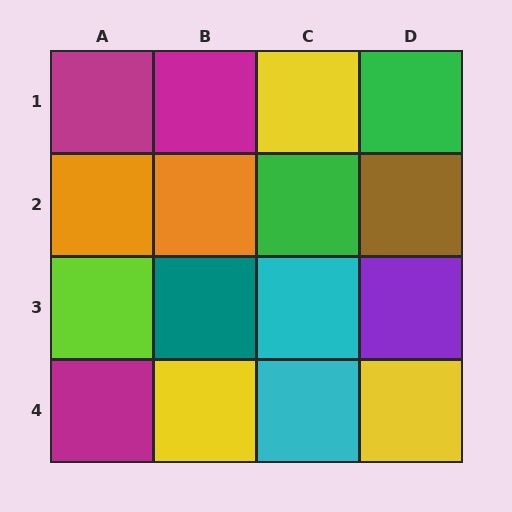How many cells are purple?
1 cell is purple.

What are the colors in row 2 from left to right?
Orange, orange, green, brown.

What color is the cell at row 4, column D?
Yellow.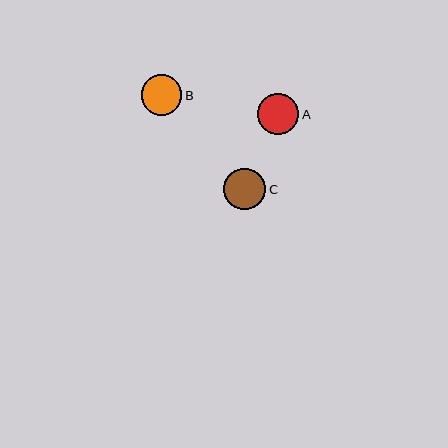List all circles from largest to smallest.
From largest to smallest: C, A, B.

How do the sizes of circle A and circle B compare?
Circle A and circle B are approximately the same size.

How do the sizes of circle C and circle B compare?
Circle C and circle B are approximately the same size.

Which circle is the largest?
Circle C is the largest with a size of approximately 42 pixels.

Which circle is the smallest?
Circle B is the smallest with a size of approximately 41 pixels.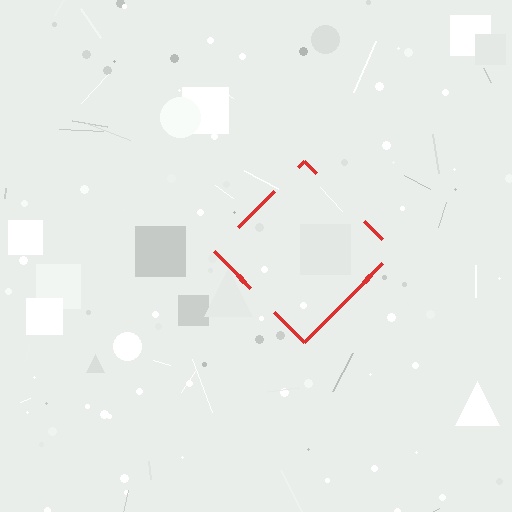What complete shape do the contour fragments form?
The contour fragments form a diamond.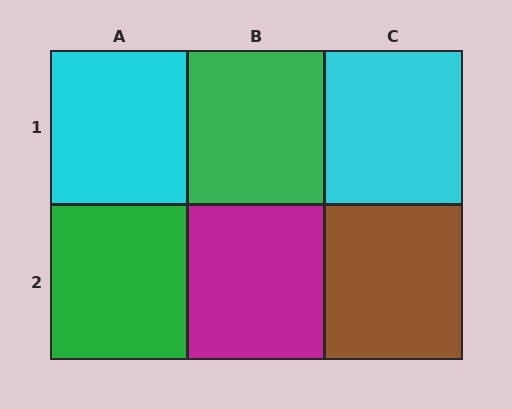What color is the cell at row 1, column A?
Cyan.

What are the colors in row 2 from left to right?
Green, magenta, brown.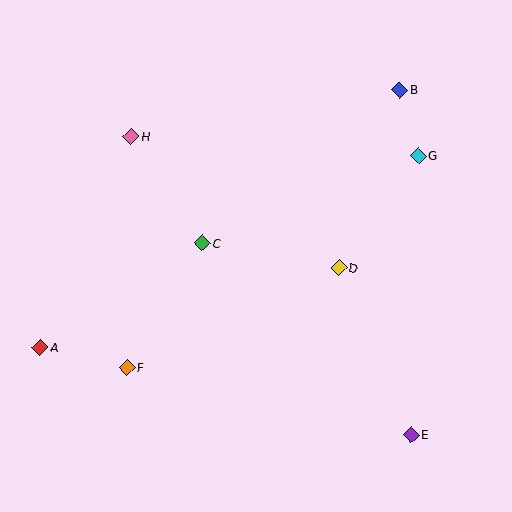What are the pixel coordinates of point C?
Point C is at (202, 243).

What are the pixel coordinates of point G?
Point G is at (418, 156).